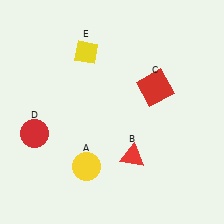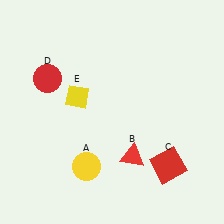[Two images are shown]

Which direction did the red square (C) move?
The red square (C) moved down.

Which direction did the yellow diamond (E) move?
The yellow diamond (E) moved down.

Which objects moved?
The objects that moved are: the red square (C), the red circle (D), the yellow diamond (E).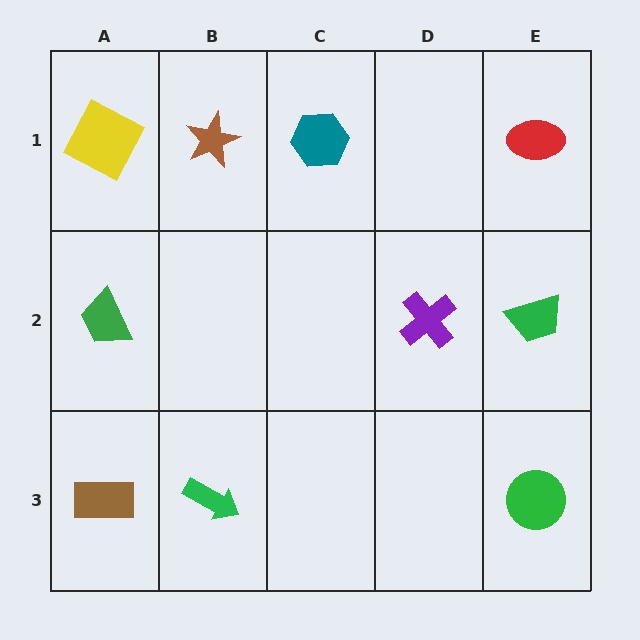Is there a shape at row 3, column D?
No, that cell is empty.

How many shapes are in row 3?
3 shapes.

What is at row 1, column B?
A brown star.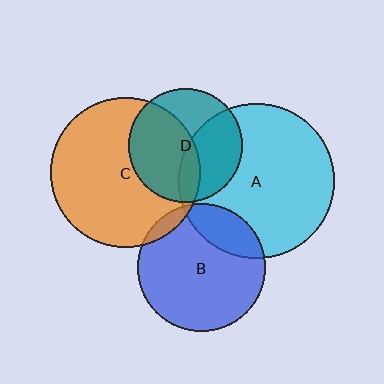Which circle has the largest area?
Circle A (cyan).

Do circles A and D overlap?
Yes.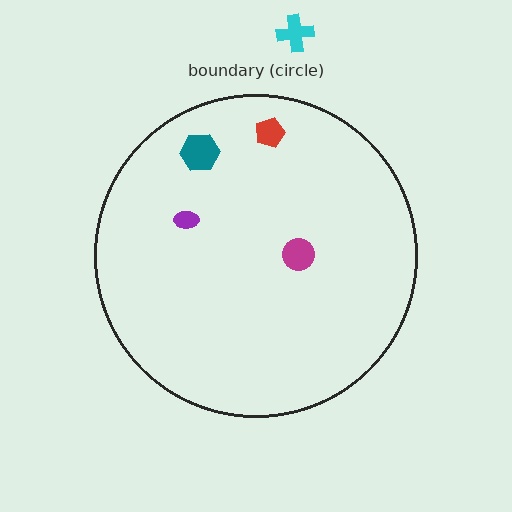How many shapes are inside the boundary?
4 inside, 1 outside.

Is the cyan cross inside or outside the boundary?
Outside.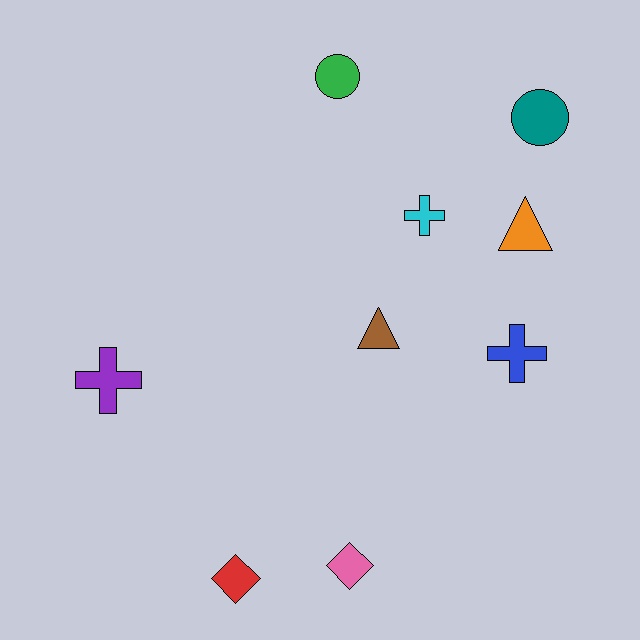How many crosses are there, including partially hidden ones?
There are 3 crosses.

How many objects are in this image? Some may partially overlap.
There are 9 objects.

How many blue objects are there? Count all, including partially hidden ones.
There is 1 blue object.